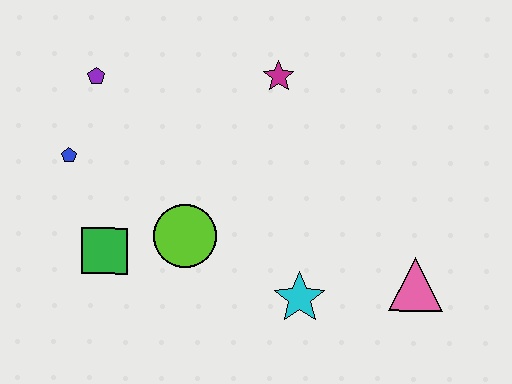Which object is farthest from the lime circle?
The pink triangle is farthest from the lime circle.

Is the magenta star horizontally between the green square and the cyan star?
Yes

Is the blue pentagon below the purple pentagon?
Yes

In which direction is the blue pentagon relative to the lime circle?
The blue pentagon is to the left of the lime circle.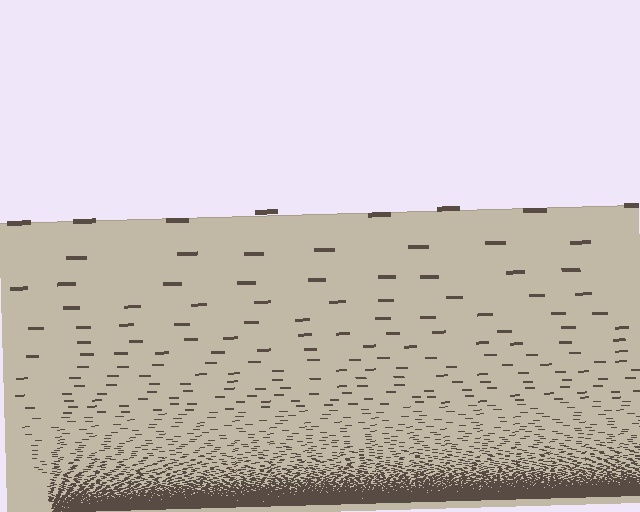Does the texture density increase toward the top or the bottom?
Density increases toward the bottom.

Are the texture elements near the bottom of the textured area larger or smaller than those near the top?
Smaller. The gradient is inverted — elements near the bottom are smaller and denser.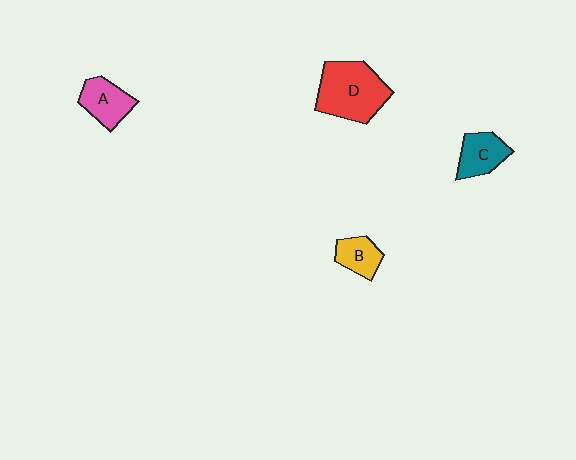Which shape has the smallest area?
Shape B (yellow).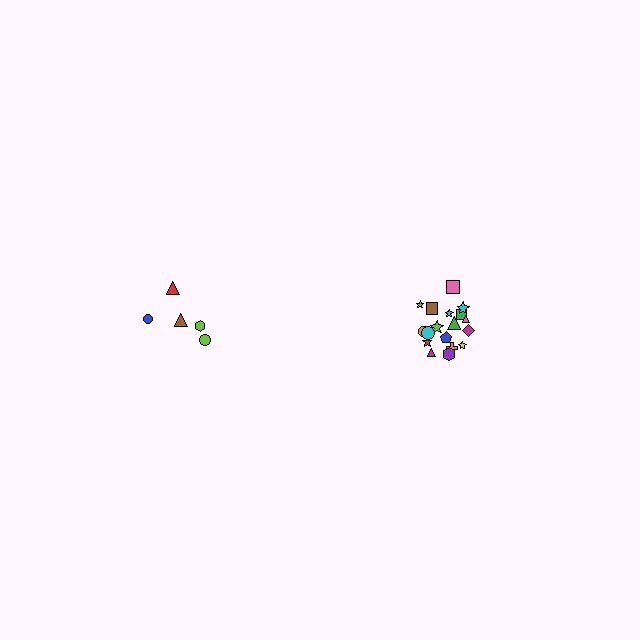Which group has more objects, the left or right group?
The right group.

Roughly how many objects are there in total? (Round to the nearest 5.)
Roughly 25 objects in total.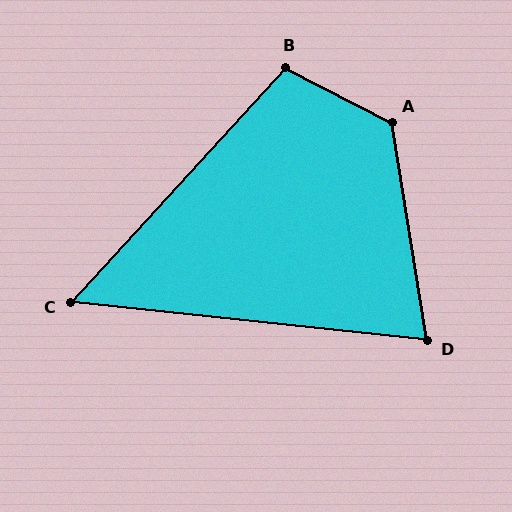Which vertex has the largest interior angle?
A, at approximately 126 degrees.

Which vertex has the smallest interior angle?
C, at approximately 54 degrees.